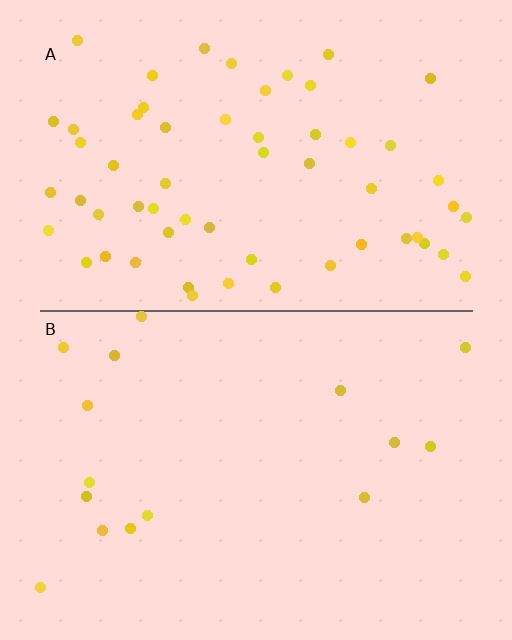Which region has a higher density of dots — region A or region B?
A (the top).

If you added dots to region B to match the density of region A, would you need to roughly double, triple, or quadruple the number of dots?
Approximately quadruple.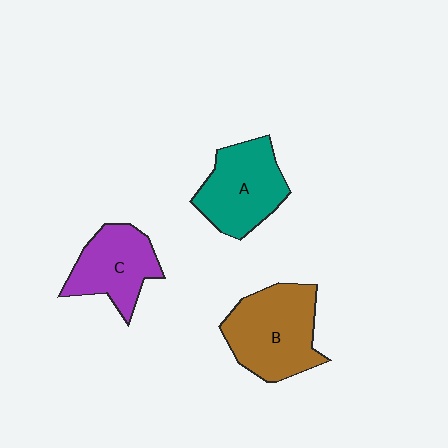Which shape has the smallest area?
Shape C (purple).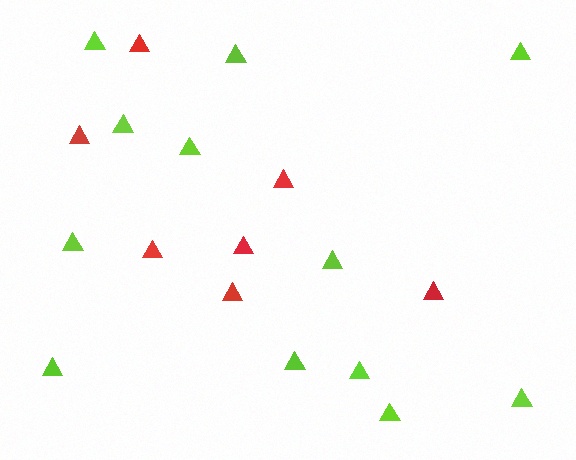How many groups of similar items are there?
There are 2 groups: one group of lime triangles (12) and one group of red triangles (7).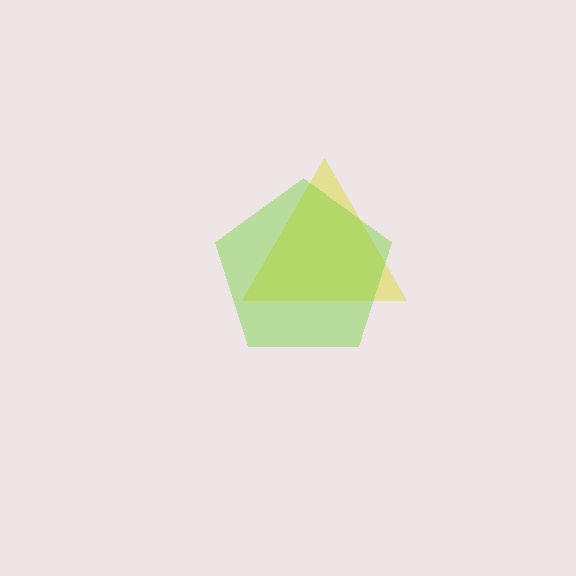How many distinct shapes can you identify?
There are 2 distinct shapes: a yellow triangle, a lime pentagon.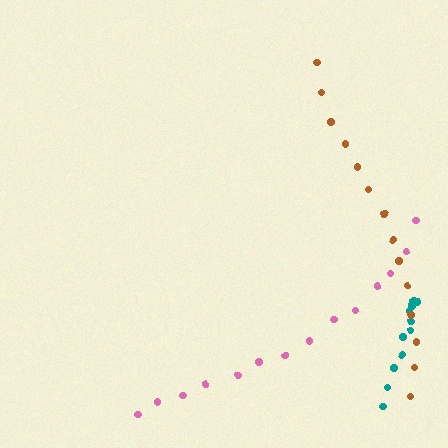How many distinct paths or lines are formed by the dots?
There are 3 distinct paths.